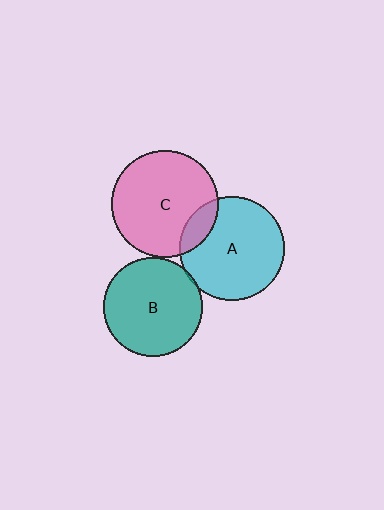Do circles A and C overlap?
Yes.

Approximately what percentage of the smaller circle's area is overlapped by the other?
Approximately 15%.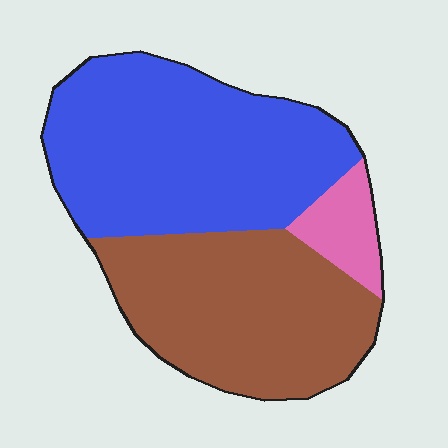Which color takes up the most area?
Blue, at roughly 50%.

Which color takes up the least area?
Pink, at roughly 10%.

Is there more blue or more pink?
Blue.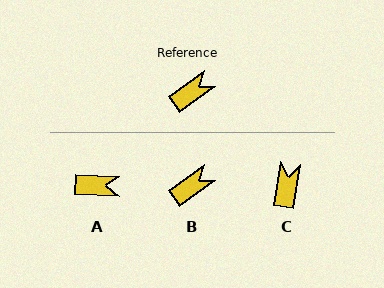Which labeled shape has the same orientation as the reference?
B.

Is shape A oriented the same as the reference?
No, it is off by about 38 degrees.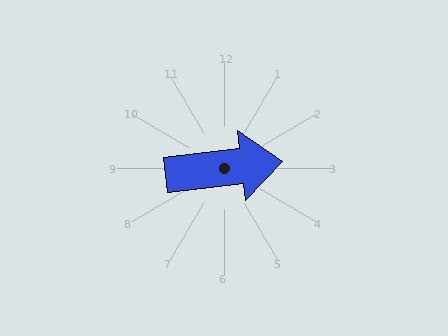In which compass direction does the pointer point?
East.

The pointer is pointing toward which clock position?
Roughly 3 o'clock.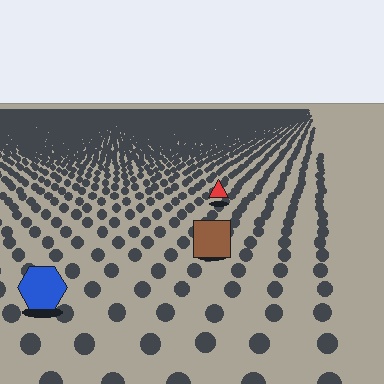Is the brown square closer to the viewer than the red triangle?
Yes. The brown square is closer — you can tell from the texture gradient: the ground texture is coarser near it.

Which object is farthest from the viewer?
The red triangle is farthest from the viewer. It appears smaller and the ground texture around it is denser.